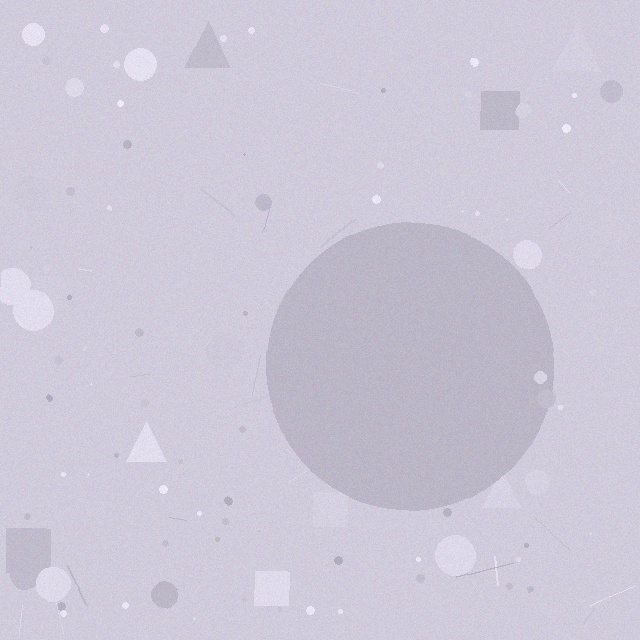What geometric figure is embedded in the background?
A circle is embedded in the background.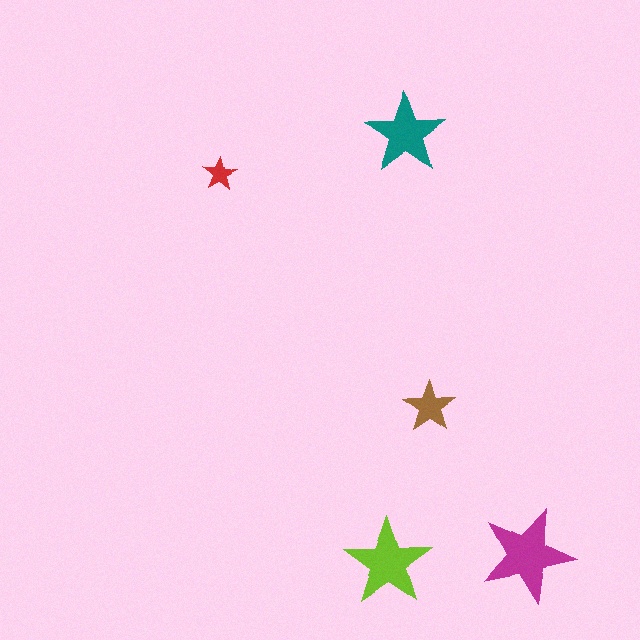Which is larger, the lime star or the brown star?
The lime one.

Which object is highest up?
The teal star is topmost.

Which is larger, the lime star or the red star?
The lime one.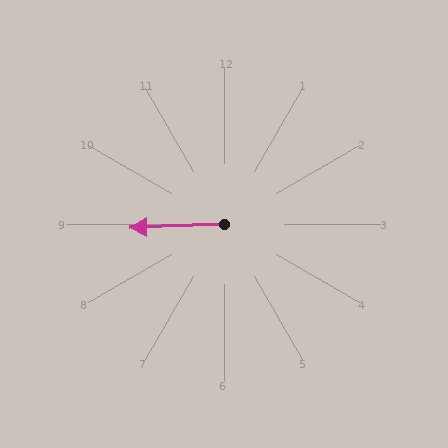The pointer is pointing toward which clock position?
Roughly 9 o'clock.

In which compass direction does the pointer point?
West.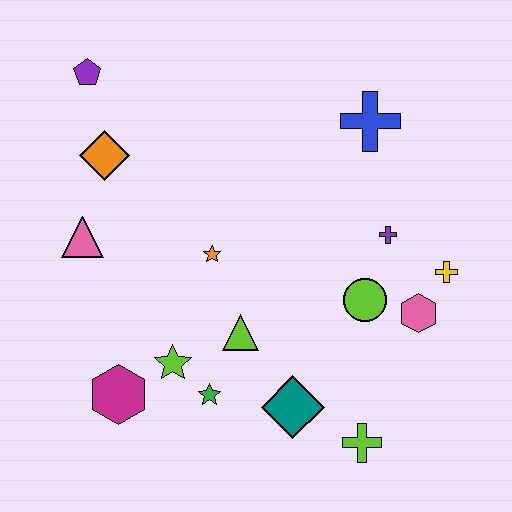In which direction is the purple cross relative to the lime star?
The purple cross is to the right of the lime star.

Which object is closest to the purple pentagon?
The orange diamond is closest to the purple pentagon.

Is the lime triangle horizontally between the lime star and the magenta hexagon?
No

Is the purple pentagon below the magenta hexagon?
No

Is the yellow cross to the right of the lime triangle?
Yes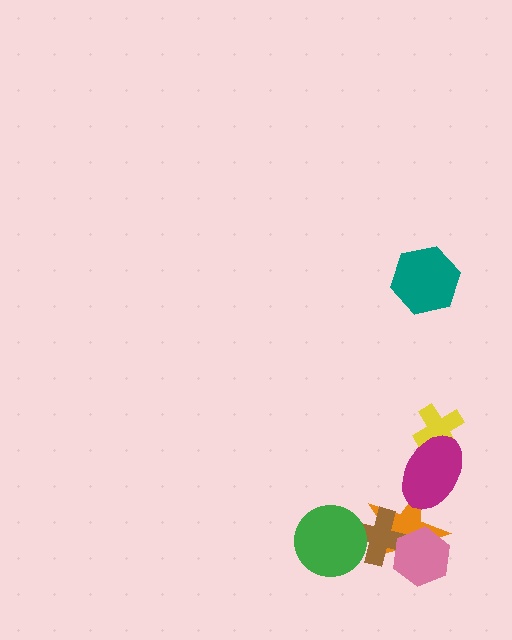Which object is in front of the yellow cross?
The magenta ellipse is in front of the yellow cross.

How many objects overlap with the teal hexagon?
0 objects overlap with the teal hexagon.